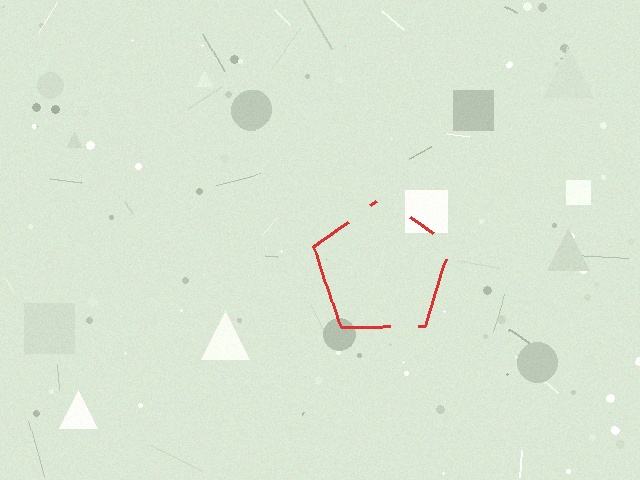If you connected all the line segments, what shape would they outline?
They would outline a pentagon.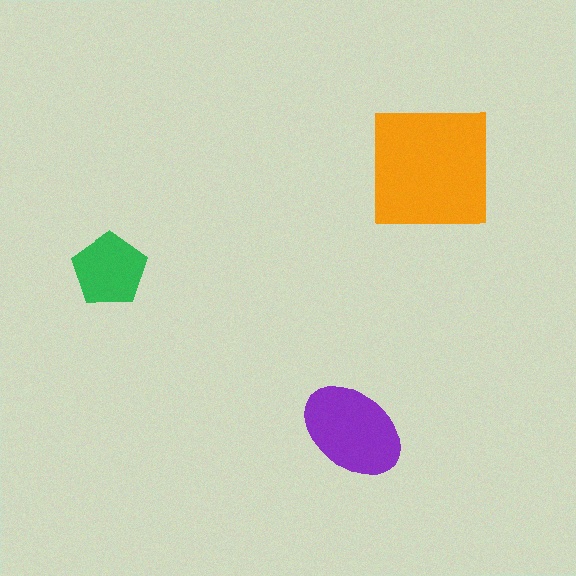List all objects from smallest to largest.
The green pentagon, the purple ellipse, the orange square.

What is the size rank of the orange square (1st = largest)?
1st.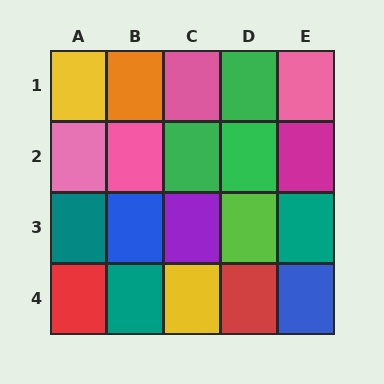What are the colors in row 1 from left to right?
Yellow, orange, pink, green, pink.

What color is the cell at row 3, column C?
Purple.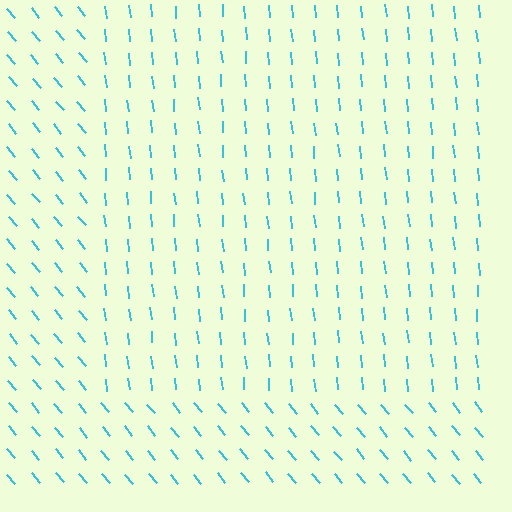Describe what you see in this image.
The image is filled with small cyan line segments. A rectangle region in the image has lines oriented differently from the surrounding lines, creating a visible texture boundary.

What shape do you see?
I see a rectangle.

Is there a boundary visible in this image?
Yes, there is a texture boundary formed by a change in line orientation.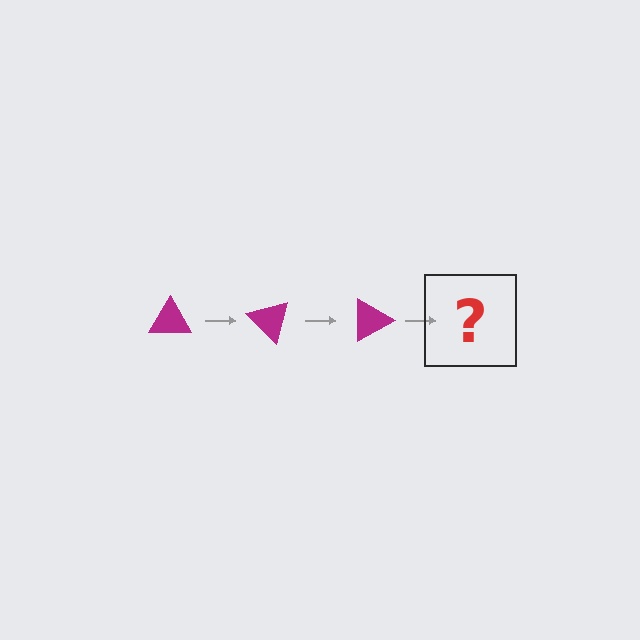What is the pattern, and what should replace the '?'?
The pattern is that the triangle rotates 45 degrees each step. The '?' should be a magenta triangle rotated 135 degrees.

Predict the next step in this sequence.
The next step is a magenta triangle rotated 135 degrees.